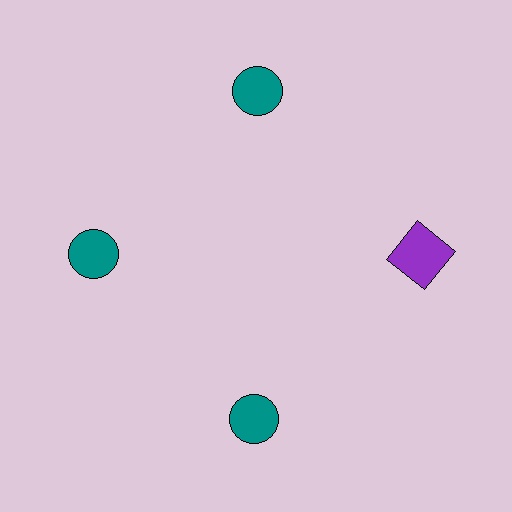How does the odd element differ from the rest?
It differs in both color (purple instead of teal) and shape (square instead of circle).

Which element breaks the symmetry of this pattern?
The purple square at roughly the 3 o'clock position breaks the symmetry. All other shapes are teal circles.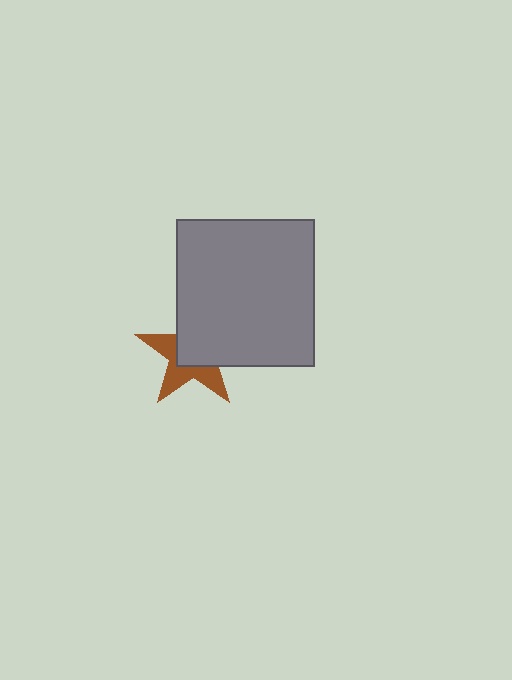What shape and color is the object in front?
The object in front is a gray rectangle.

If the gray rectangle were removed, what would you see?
You would see the complete brown star.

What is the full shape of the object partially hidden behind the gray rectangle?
The partially hidden object is a brown star.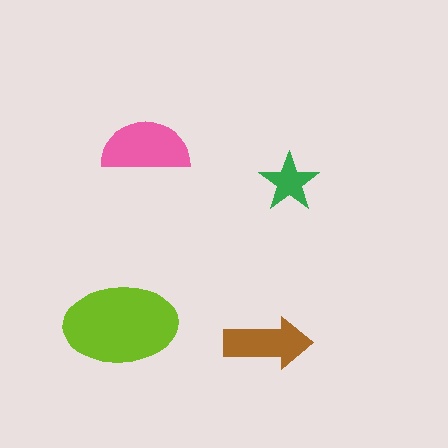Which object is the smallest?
The green star.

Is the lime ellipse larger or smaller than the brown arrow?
Larger.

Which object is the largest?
The lime ellipse.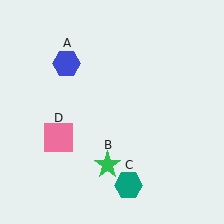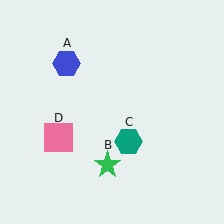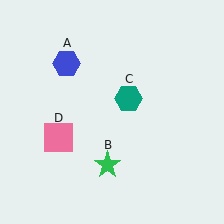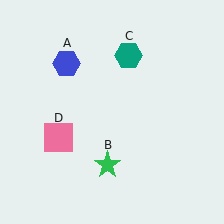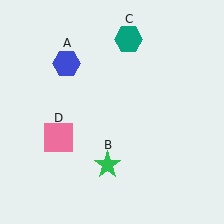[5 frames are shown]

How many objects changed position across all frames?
1 object changed position: teal hexagon (object C).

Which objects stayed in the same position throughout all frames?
Blue hexagon (object A) and green star (object B) and pink square (object D) remained stationary.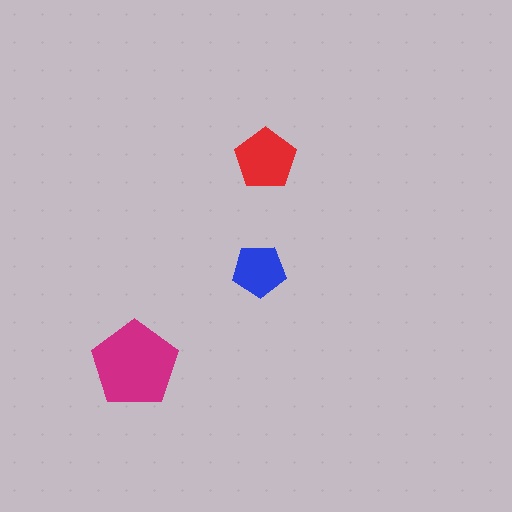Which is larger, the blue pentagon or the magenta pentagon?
The magenta one.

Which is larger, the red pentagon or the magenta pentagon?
The magenta one.